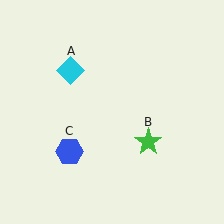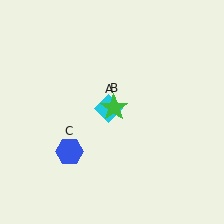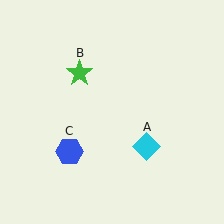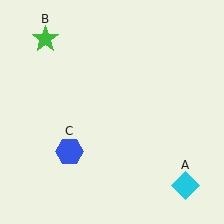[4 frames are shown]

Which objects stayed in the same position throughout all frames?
Blue hexagon (object C) remained stationary.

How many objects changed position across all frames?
2 objects changed position: cyan diamond (object A), green star (object B).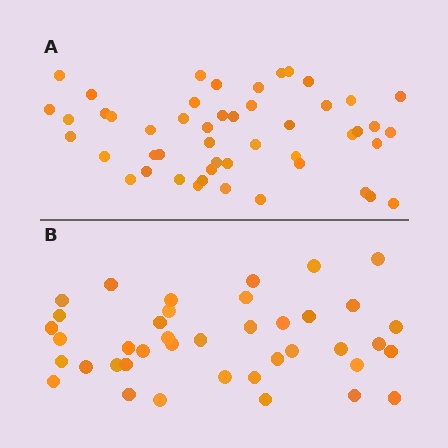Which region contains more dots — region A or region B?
Region A (the top region) has more dots.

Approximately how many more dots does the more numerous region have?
Region A has roughly 8 or so more dots than region B.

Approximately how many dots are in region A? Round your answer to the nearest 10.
About 50 dots. (The exact count is 49, which rounds to 50.)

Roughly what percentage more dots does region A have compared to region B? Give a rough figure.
About 20% more.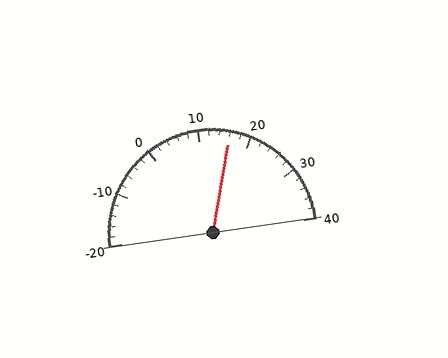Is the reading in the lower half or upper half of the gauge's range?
The reading is in the upper half of the range (-20 to 40).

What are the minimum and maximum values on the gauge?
The gauge ranges from -20 to 40.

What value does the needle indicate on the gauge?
The needle indicates approximately 16.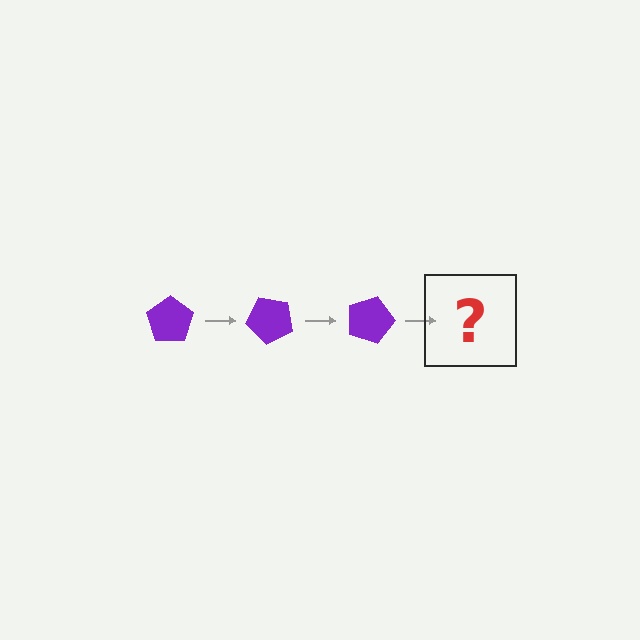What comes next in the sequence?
The next element should be a purple pentagon rotated 135 degrees.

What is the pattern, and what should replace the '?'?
The pattern is that the pentagon rotates 45 degrees each step. The '?' should be a purple pentagon rotated 135 degrees.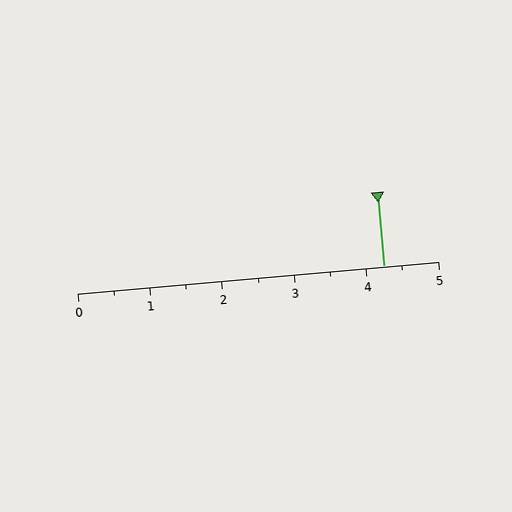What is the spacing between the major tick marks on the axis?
The major ticks are spaced 1 apart.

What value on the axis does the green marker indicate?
The marker indicates approximately 4.2.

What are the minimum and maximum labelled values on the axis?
The axis runs from 0 to 5.